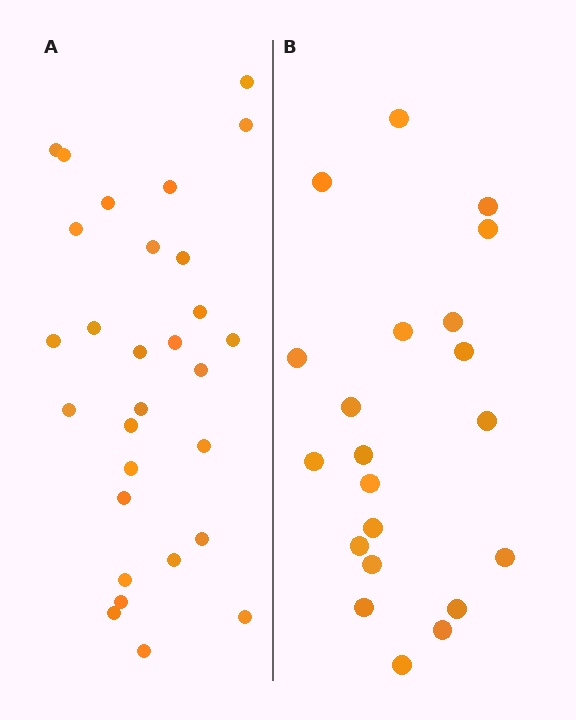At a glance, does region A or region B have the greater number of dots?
Region A (the left region) has more dots.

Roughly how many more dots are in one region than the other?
Region A has roughly 8 or so more dots than region B.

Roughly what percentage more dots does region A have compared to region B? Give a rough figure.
About 40% more.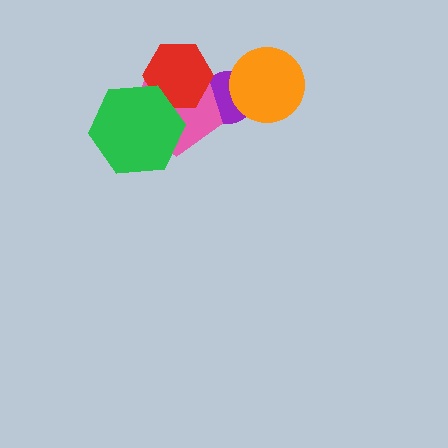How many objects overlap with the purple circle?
3 objects overlap with the purple circle.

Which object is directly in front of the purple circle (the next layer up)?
The pink pentagon is directly in front of the purple circle.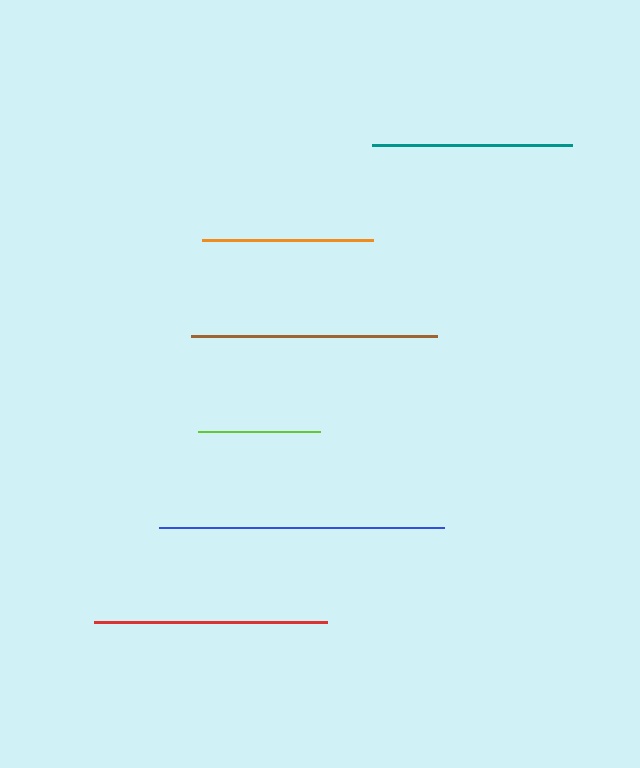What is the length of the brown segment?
The brown segment is approximately 246 pixels long.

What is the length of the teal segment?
The teal segment is approximately 200 pixels long.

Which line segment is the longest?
The blue line is the longest at approximately 285 pixels.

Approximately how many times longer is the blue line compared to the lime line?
The blue line is approximately 2.3 times the length of the lime line.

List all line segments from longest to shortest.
From longest to shortest: blue, brown, red, teal, orange, lime.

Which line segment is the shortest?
The lime line is the shortest at approximately 122 pixels.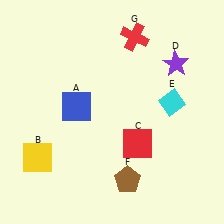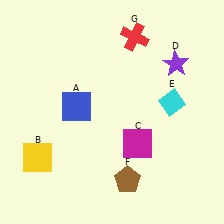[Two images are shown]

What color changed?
The square (C) changed from red in Image 1 to magenta in Image 2.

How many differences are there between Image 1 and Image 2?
There is 1 difference between the two images.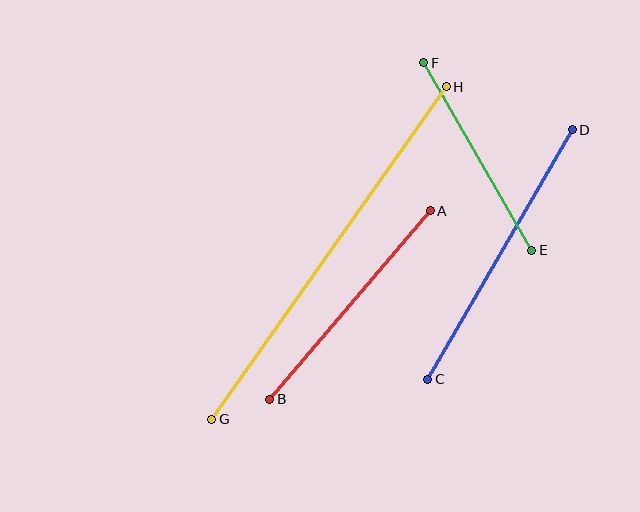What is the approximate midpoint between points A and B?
The midpoint is at approximately (350, 305) pixels.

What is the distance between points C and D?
The distance is approximately 288 pixels.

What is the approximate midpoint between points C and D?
The midpoint is at approximately (500, 255) pixels.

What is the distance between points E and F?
The distance is approximately 217 pixels.